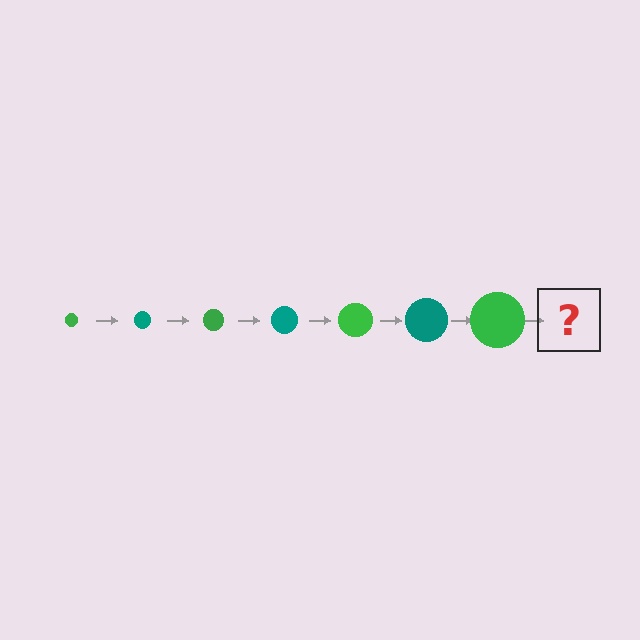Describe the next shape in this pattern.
It should be a teal circle, larger than the previous one.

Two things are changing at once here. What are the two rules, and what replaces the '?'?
The two rules are that the circle grows larger each step and the color cycles through green and teal. The '?' should be a teal circle, larger than the previous one.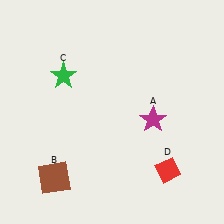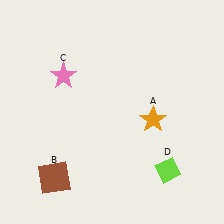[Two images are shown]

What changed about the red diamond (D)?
In Image 1, D is red. In Image 2, it changed to lime.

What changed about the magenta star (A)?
In Image 1, A is magenta. In Image 2, it changed to orange.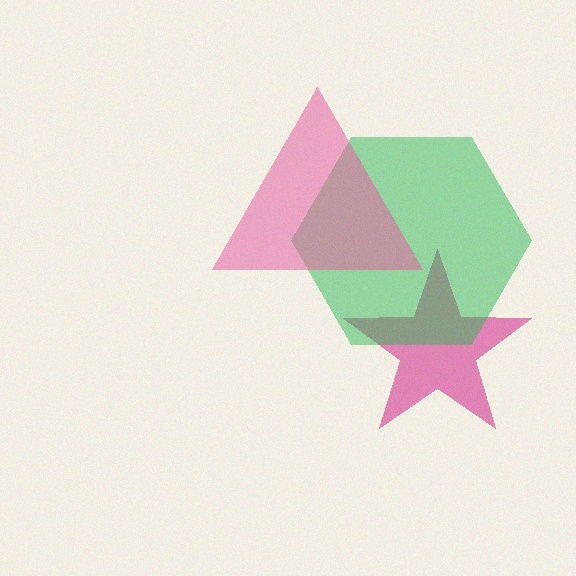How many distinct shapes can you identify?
There are 3 distinct shapes: a magenta star, a green hexagon, a pink triangle.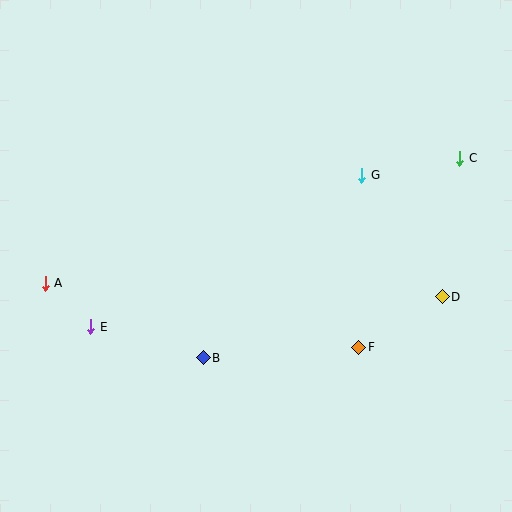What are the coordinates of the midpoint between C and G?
The midpoint between C and G is at (411, 167).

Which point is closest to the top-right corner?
Point C is closest to the top-right corner.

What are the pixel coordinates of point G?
Point G is at (362, 175).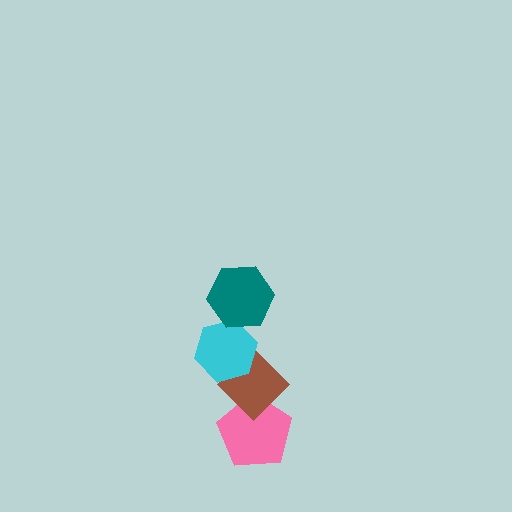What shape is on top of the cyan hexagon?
The teal hexagon is on top of the cyan hexagon.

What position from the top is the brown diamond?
The brown diamond is 3rd from the top.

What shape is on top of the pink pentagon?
The brown diamond is on top of the pink pentagon.